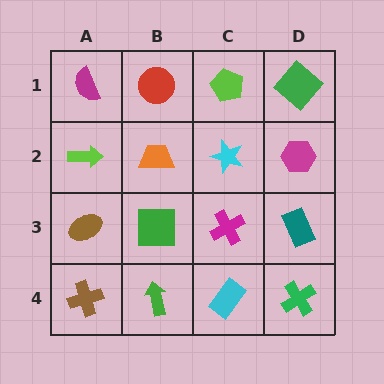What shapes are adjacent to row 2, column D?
A green diamond (row 1, column D), a teal rectangle (row 3, column D), a cyan star (row 2, column C).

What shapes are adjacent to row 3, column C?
A cyan star (row 2, column C), a cyan rectangle (row 4, column C), a green square (row 3, column B), a teal rectangle (row 3, column D).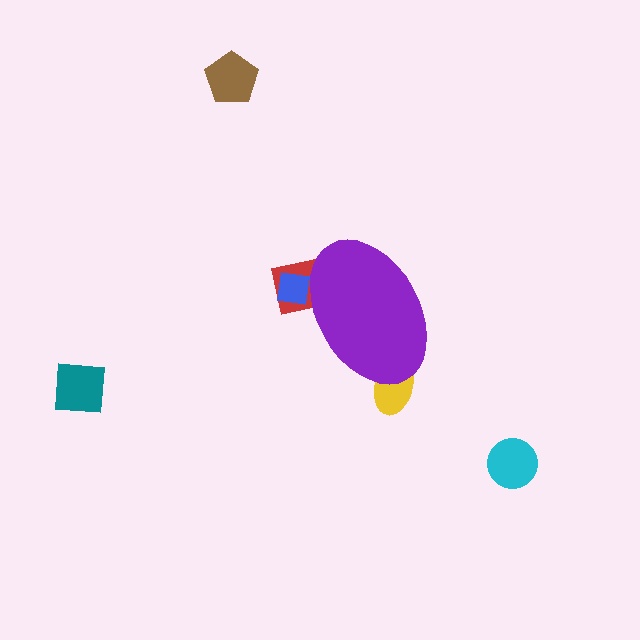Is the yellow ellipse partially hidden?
Yes, the yellow ellipse is partially hidden behind the purple ellipse.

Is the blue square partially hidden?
Yes, the blue square is partially hidden behind the purple ellipse.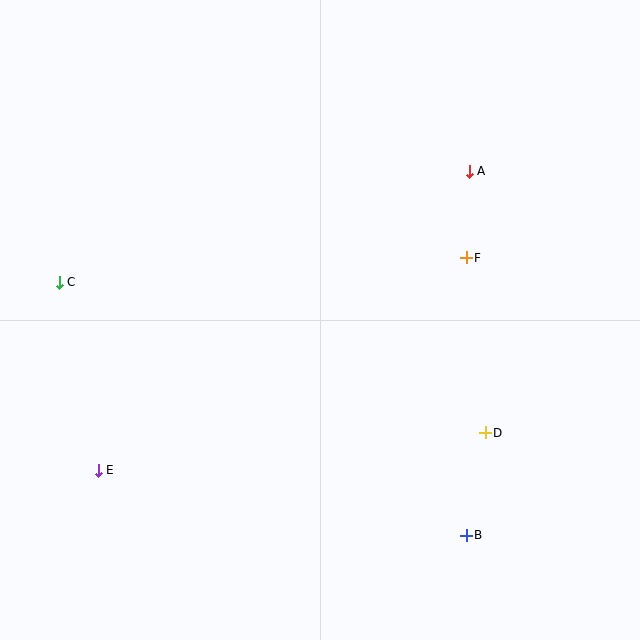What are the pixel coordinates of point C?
Point C is at (59, 282).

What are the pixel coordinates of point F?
Point F is at (466, 258).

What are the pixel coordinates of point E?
Point E is at (98, 470).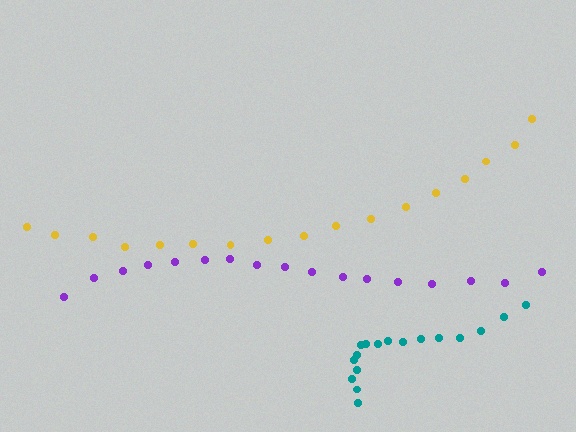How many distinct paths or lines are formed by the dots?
There are 3 distinct paths.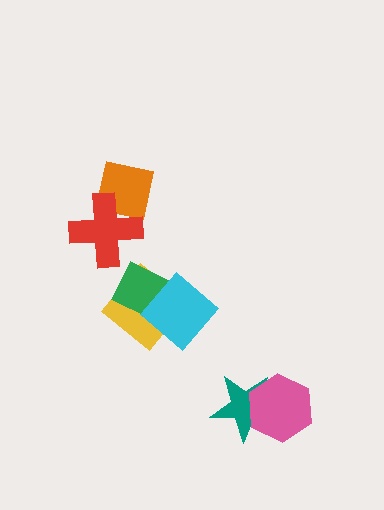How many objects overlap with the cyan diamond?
2 objects overlap with the cyan diamond.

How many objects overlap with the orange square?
1 object overlaps with the orange square.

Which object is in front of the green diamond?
The cyan diamond is in front of the green diamond.